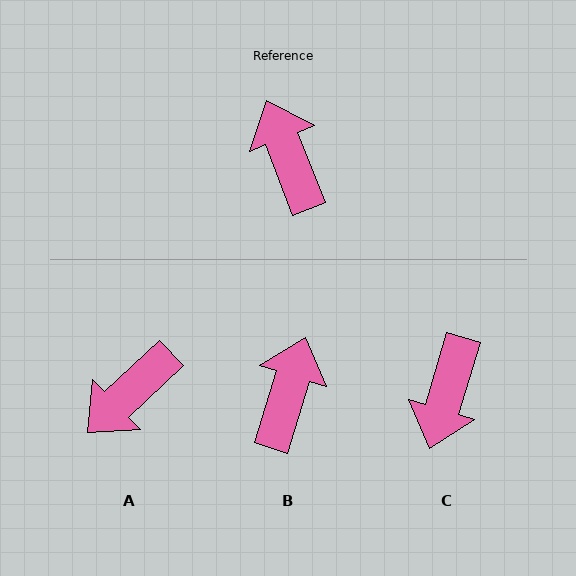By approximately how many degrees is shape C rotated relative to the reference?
Approximately 142 degrees counter-clockwise.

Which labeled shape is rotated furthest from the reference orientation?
C, about 142 degrees away.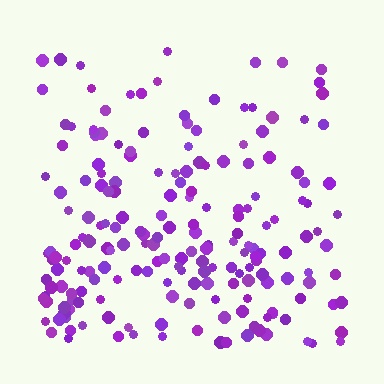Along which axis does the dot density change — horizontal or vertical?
Vertical.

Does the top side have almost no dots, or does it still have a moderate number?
Still a moderate number, just noticeably fewer than the bottom.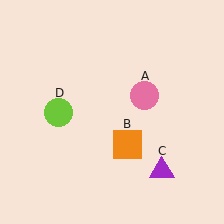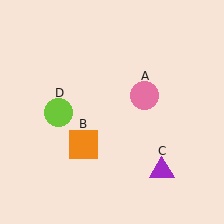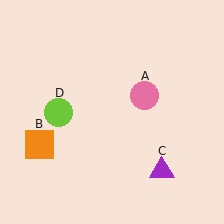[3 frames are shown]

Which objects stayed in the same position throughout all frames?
Pink circle (object A) and purple triangle (object C) and lime circle (object D) remained stationary.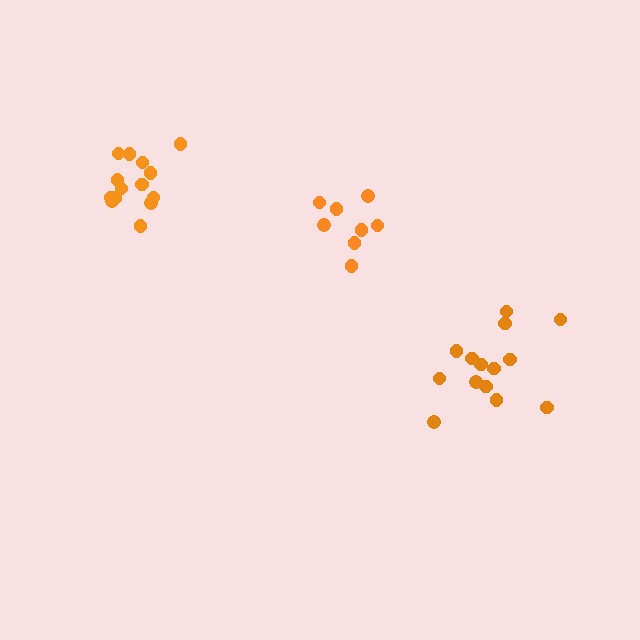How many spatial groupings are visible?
There are 3 spatial groupings.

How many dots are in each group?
Group 1: 14 dots, Group 2: 14 dots, Group 3: 8 dots (36 total).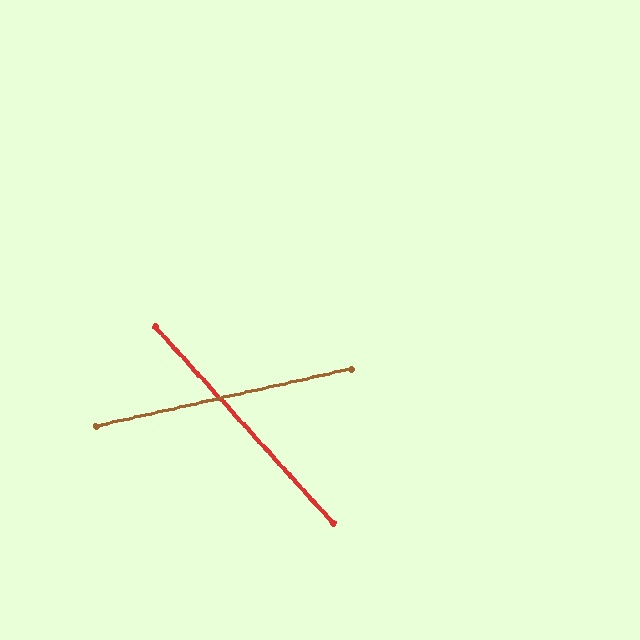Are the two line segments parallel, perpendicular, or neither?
Neither parallel nor perpendicular — they differ by about 60°.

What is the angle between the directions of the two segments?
Approximately 60 degrees.